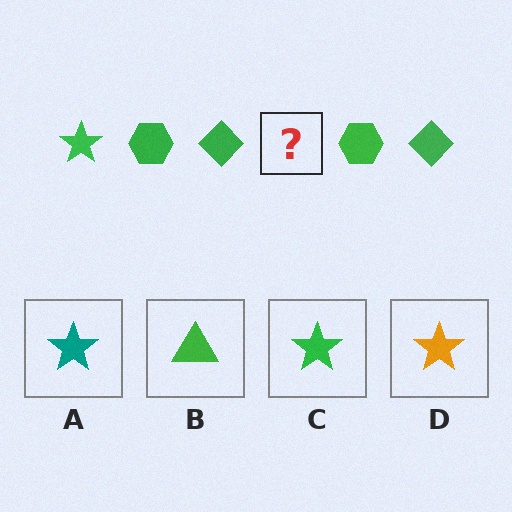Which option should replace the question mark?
Option C.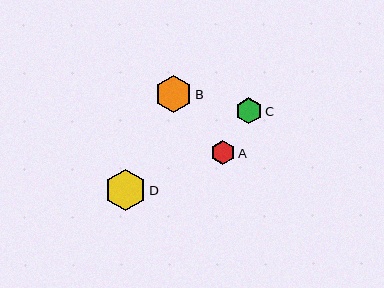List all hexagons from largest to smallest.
From largest to smallest: D, B, C, A.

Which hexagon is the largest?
Hexagon D is the largest with a size of approximately 41 pixels.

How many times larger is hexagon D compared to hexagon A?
Hexagon D is approximately 1.7 times the size of hexagon A.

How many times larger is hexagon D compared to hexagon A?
Hexagon D is approximately 1.7 times the size of hexagon A.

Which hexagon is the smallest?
Hexagon A is the smallest with a size of approximately 25 pixels.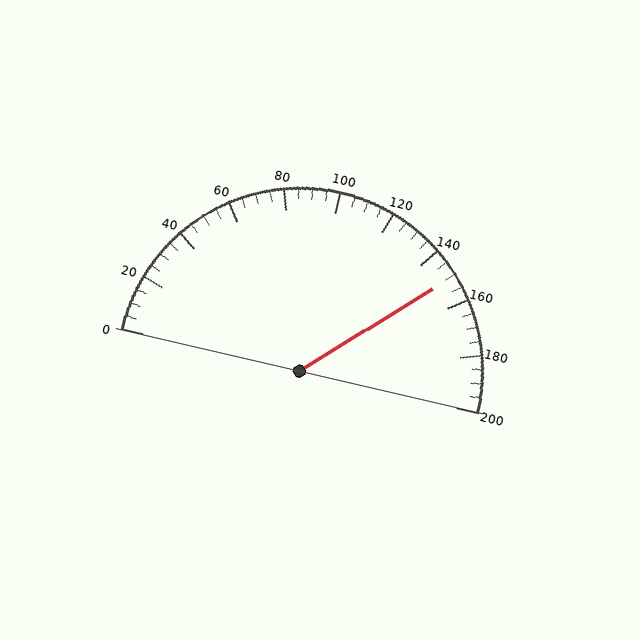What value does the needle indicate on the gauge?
The needle indicates approximately 150.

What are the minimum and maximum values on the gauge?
The gauge ranges from 0 to 200.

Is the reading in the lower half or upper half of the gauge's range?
The reading is in the upper half of the range (0 to 200).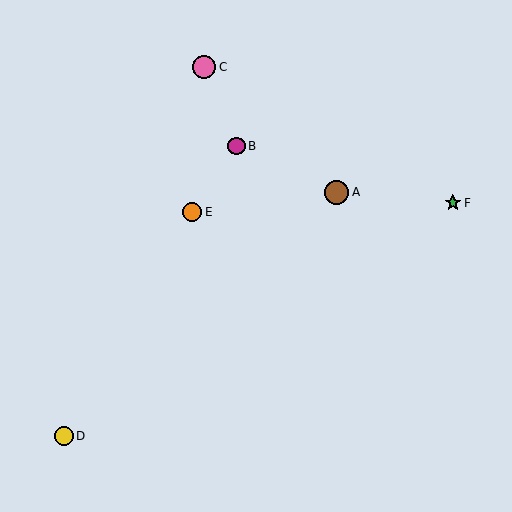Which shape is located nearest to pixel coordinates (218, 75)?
The pink circle (labeled C) at (204, 67) is nearest to that location.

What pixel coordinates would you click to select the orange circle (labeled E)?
Click at (192, 212) to select the orange circle E.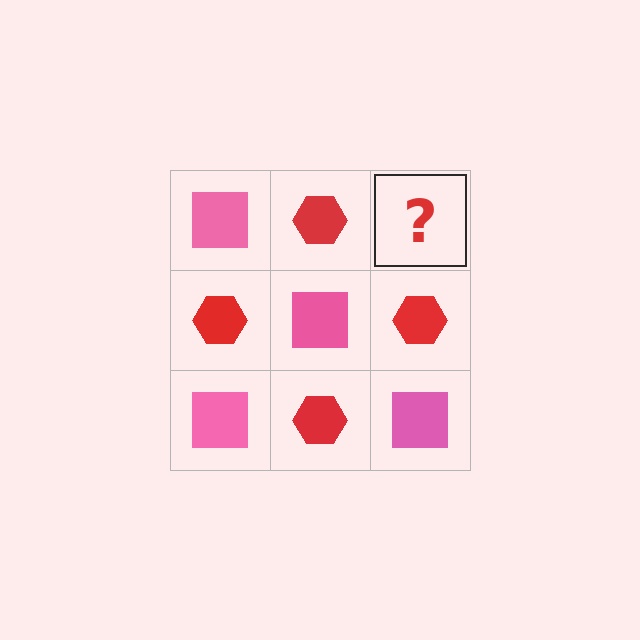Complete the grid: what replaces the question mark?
The question mark should be replaced with a pink square.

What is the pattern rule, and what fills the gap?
The rule is that it alternates pink square and red hexagon in a checkerboard pattern. The gap should be filled with a pink square.